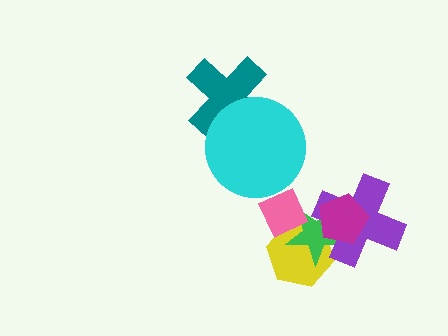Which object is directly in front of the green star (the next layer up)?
The purple cross is directly in front of the green star.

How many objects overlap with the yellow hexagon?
4 objects overlap with the yellow hexagon.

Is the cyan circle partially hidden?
No, no other shape covers it.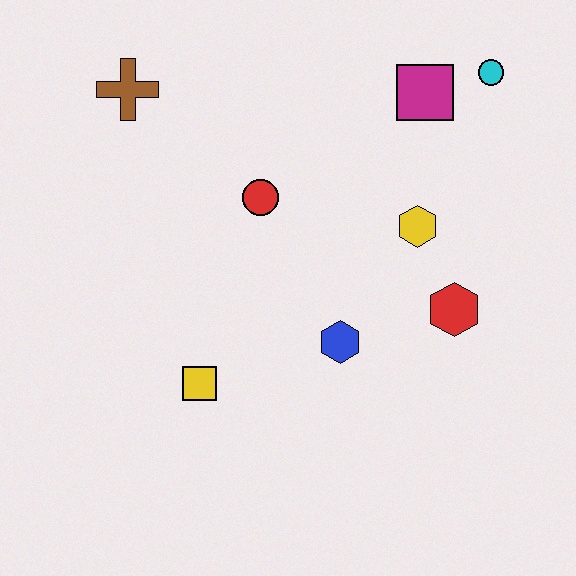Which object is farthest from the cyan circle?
The yellow square is farthest from the cyan circle.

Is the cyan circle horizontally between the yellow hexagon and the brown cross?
No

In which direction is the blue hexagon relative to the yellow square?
The blue hexagon is to the right of the yellow square.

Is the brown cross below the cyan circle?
Yes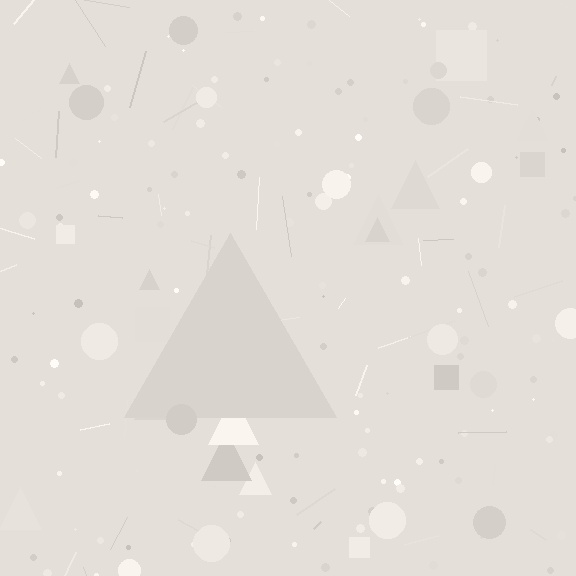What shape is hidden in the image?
A triangle is hidden in the image.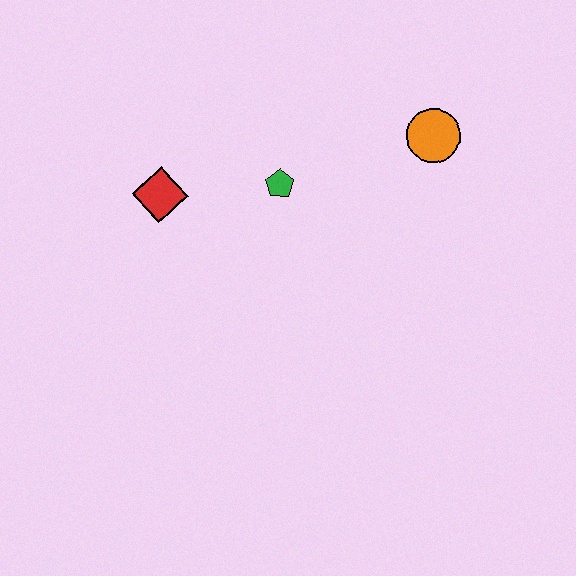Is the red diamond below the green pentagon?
Yes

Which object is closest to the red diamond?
The green pentagon is closest to the red diamond.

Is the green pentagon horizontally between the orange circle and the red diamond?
Yes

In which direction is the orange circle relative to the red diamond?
The orange circle is to the right of the red diamond.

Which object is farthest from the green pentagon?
The orange circle is farthest from the green pentagon.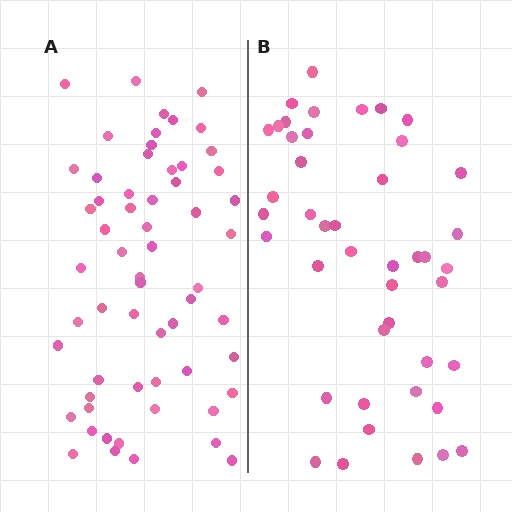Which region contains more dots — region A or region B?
Region A (the left region) has more dots.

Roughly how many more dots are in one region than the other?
Region A has approximately 15 more dots than region B.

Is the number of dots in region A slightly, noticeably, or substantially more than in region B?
Region A has noticeably more, but not dramatically so. The ratio is roughly 1.4 to 1.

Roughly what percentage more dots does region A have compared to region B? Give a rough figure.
About 35% more.